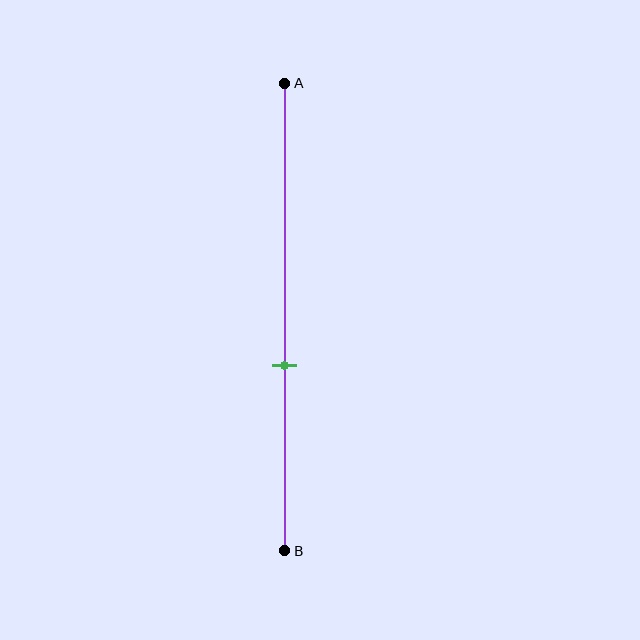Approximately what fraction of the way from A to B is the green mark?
The green mark is approximately 60% of the way from A to B.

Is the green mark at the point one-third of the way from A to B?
No, the mark is at about 60% from A, not at the 33% one-third point.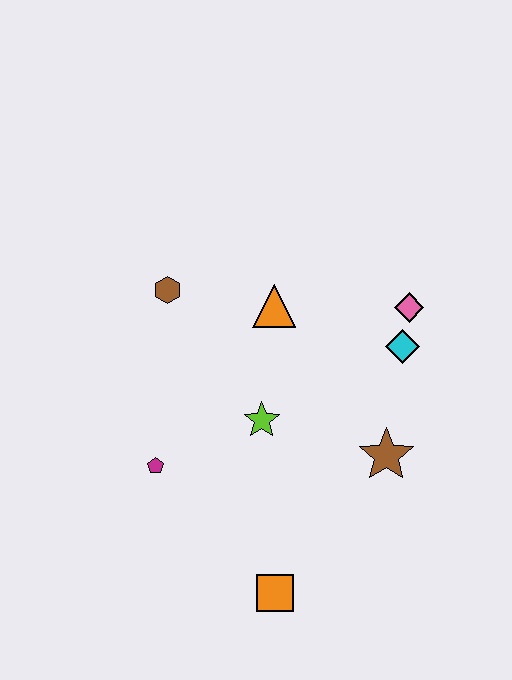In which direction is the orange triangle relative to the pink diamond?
The orange triangle is to the left of the pink diamond.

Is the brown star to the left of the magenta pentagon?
No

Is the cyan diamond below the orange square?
No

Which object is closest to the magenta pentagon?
The lime star is closest to the magenta pentagon.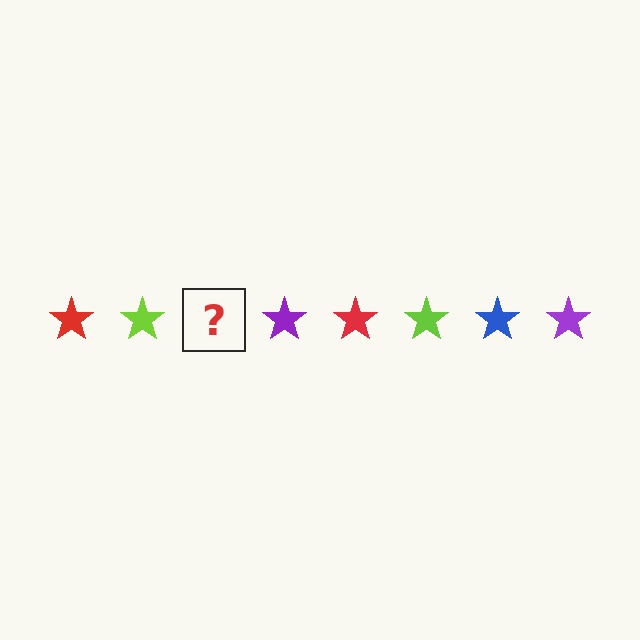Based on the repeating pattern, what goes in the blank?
The blank should be a blue star.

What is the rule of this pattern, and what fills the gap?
The rule is that the pattern cycles through red, lime, blue, purple stars. The gap should be filled with a blue star.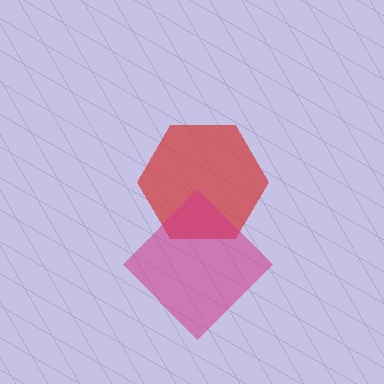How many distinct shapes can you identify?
There are 2 distinct shapes: a red hexagon, a magenta diamond.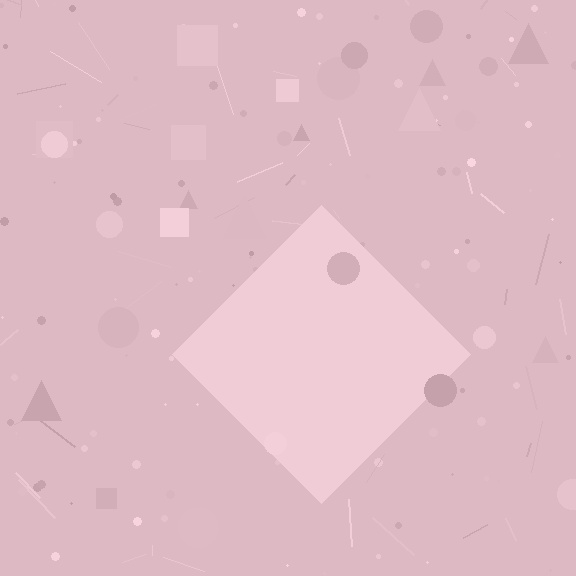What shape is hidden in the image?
A diamond is hidden in the image.